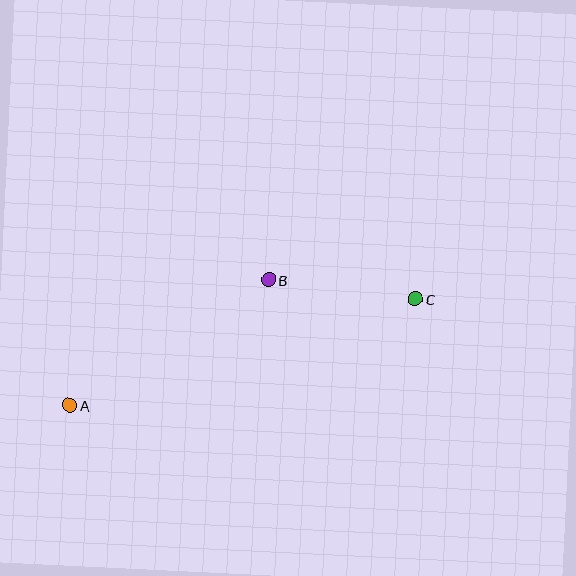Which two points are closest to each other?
Points B and C are closest to each other.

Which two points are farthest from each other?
Points A and C are farthest from each other.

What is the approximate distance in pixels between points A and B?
The distance between A and B is approximately 235 pixels.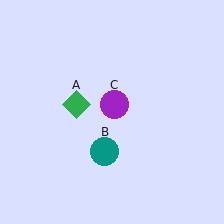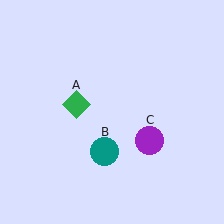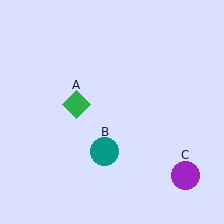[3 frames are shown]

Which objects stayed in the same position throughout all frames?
Green diamond (object A) and teal circle (object B) remained stationary.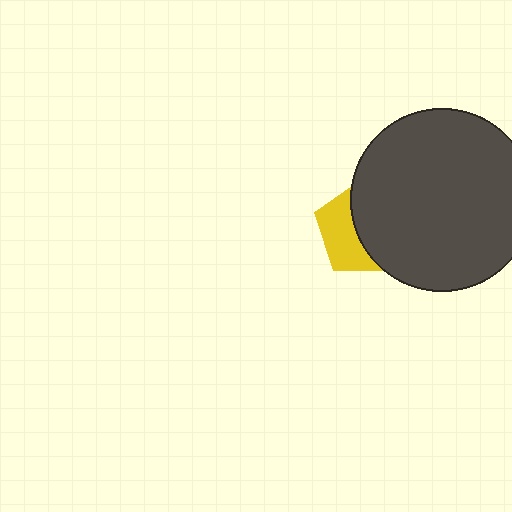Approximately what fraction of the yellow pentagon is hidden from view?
Roughly 58% of the yellow pentagon is hidden behind the dark gray circle.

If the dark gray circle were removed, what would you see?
You would see the complete yellow pentagon.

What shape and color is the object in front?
The object in front is a dark gray circle.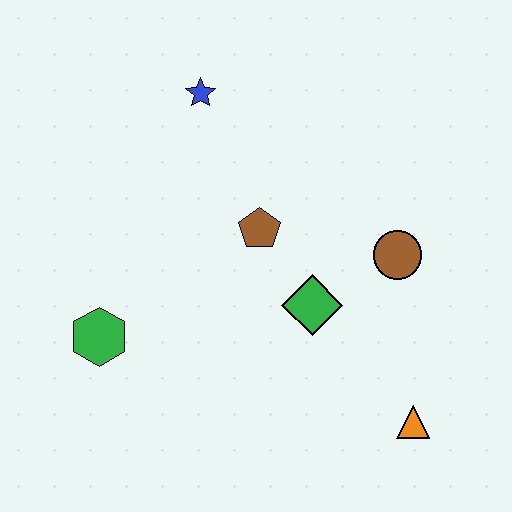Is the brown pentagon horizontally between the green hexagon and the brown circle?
Yes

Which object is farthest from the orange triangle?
The blue star is farthest from the orange triangle.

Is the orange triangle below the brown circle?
Yes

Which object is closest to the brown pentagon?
The green diamond is closest to the brown pentagon.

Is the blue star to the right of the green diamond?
No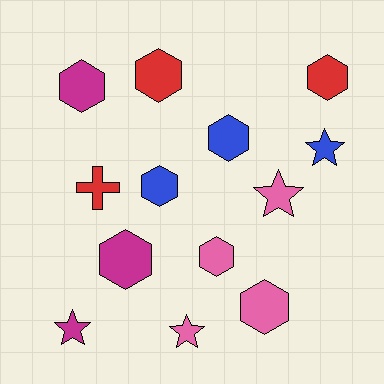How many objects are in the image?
There are 13 objects.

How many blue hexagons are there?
There are 2 blue hexagons.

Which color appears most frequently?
Pink, with 4 objects.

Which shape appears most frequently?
Hexagon, with 8 objects.